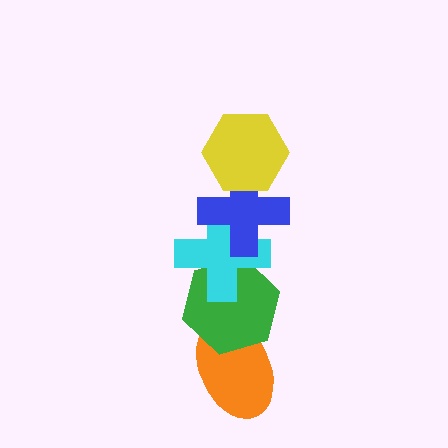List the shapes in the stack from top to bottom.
From top to bottom: the yellow hexagon, the blue cross, the cyan cross, the green hexagon, the orange ellipse.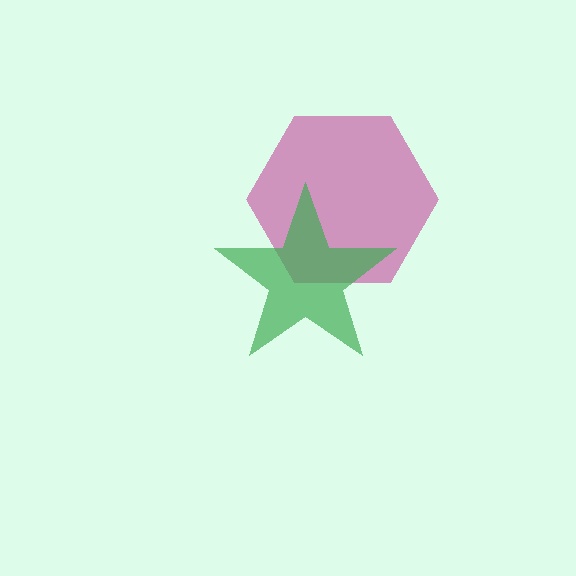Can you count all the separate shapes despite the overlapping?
Yes, there are 2 separate shapes.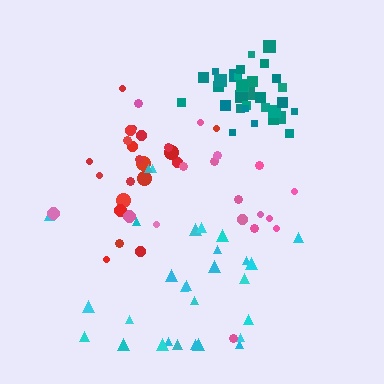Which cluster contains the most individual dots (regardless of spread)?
Teal (33).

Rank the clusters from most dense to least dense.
teal, red, cyan, pink.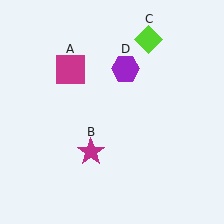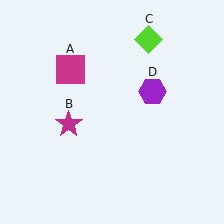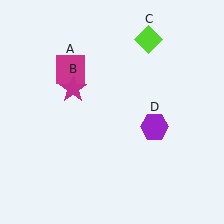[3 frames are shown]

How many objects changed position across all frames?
2 objects changed position: magenta star (object B), purple hexagon (object D).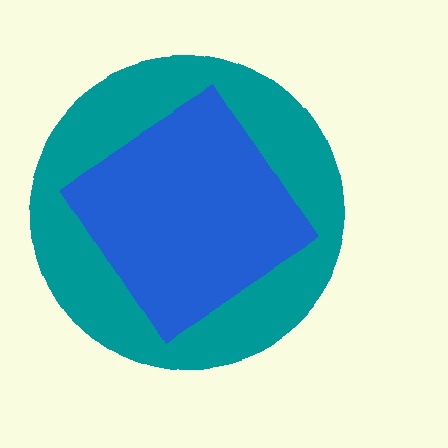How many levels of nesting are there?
2.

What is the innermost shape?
The blue diamond.